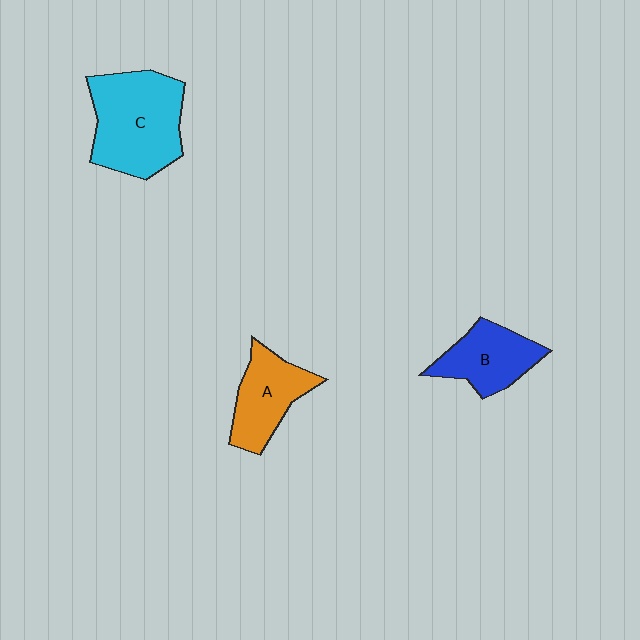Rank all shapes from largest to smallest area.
From largest to smallest: C (cyan), A (orange), B (blue).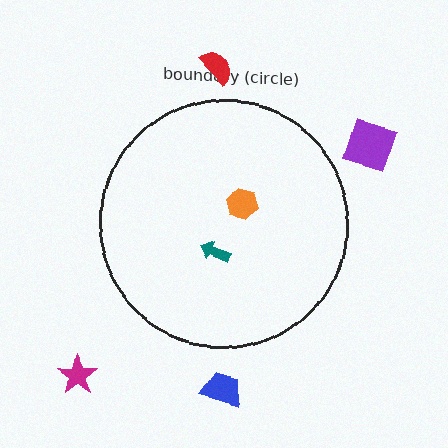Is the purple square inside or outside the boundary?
Outside.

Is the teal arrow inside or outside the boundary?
Inside.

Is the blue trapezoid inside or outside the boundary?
Outside.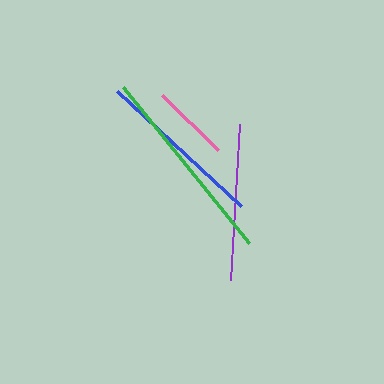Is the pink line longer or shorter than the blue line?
The blue line is longer than the pink line.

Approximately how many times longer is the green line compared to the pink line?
The green line is approximately 2.6 times the length of the pink line.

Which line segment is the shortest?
The pink line is the shortest at approximately 78 pixels.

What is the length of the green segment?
The green segment is approximately 200 pixels long.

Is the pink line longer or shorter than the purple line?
The purple line is longer than the pink line.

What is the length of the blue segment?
The blue segment is approximately 169 pixels long.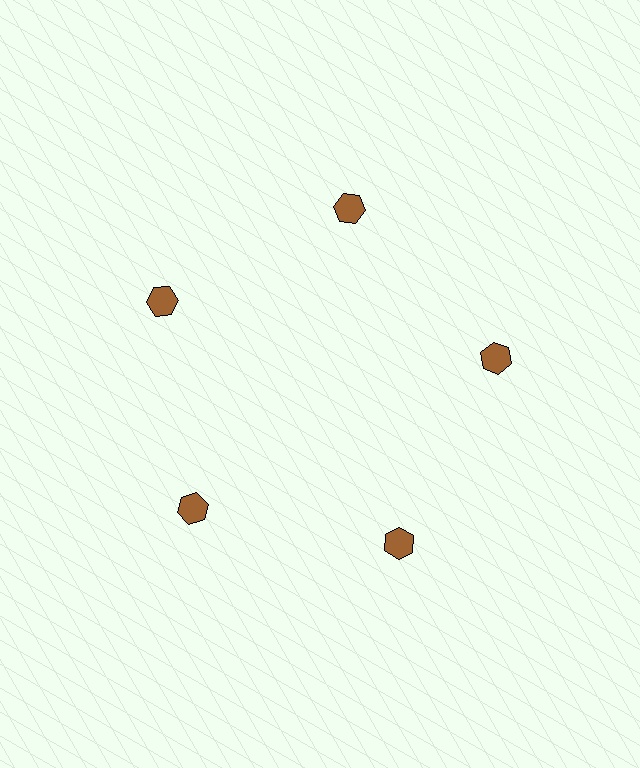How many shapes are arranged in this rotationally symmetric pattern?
There are 5 shapes, arranged in 5 groups of 1.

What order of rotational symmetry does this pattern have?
This pattern has 5-fold rotational symmetry.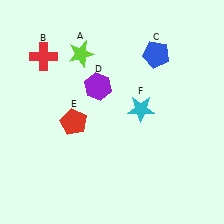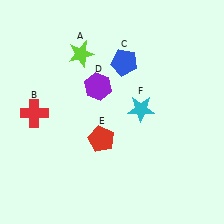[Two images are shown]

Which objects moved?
The objects that moved are: the red cross (B), the blue pentagon (C), the red pentagon (E).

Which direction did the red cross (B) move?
The red cross (B) moved down.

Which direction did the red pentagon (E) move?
The red pentagon (E) moved right.